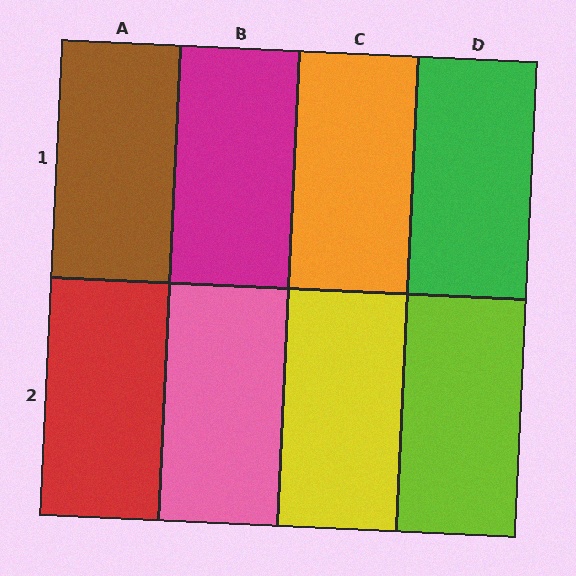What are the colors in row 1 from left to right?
Brown, magenta, orange, green.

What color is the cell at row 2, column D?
Lime.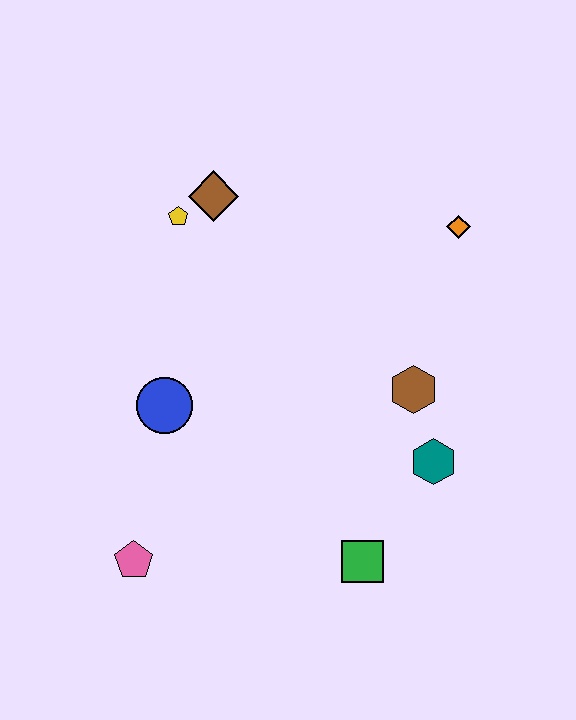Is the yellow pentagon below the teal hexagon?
No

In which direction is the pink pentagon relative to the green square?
The pink pentagon is to the left of the green square.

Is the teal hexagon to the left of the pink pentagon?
No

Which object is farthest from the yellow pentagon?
The green square is farthest from the yellow pentagon.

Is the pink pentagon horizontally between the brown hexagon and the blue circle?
No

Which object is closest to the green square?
The teal hexagon is closest to the green square.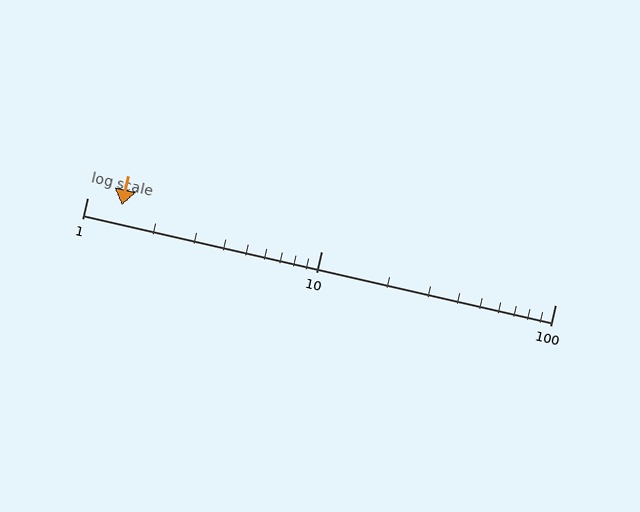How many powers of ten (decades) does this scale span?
The scale spans 2 decades, from 1 to 100.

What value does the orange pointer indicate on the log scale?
The pointer indicates approximately 1.4.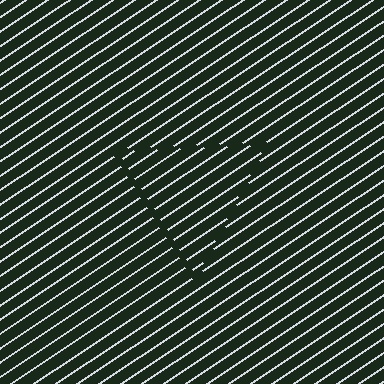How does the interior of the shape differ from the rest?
The interior of the shape contains the same grating, shifted by half a period — the contour is defined by the phase discontinuity where line-ends from the inner and outer gratings abut.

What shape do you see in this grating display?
An illusory triangle. The interior of the shape contains the same grating, shifted by half a period — the contour is defined by the phase discontinuity where line-ends from the inner and outer gratings abut.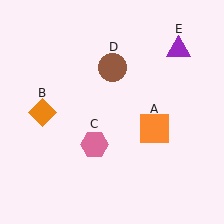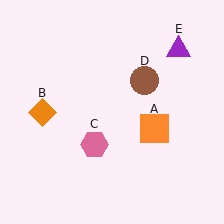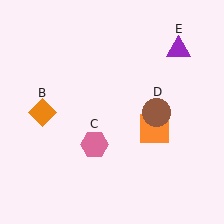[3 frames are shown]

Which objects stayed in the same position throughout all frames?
Orange square (object A) and orange diamond (object B) and pink hexagon (object C) and purple triangle (object E) remained stationary.